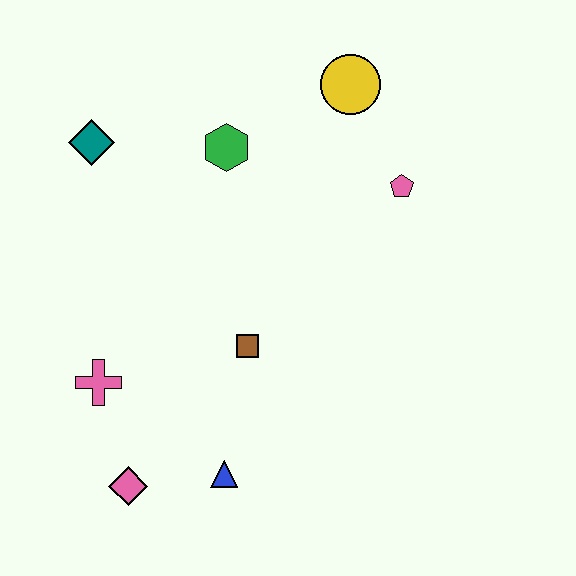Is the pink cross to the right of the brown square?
No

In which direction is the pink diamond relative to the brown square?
The pink diamond is below the brown square.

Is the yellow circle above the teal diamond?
Yes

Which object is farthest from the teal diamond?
The blue triangle is farthest from the teal diamond.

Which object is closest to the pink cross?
The pink diamond is closest to the pink cross.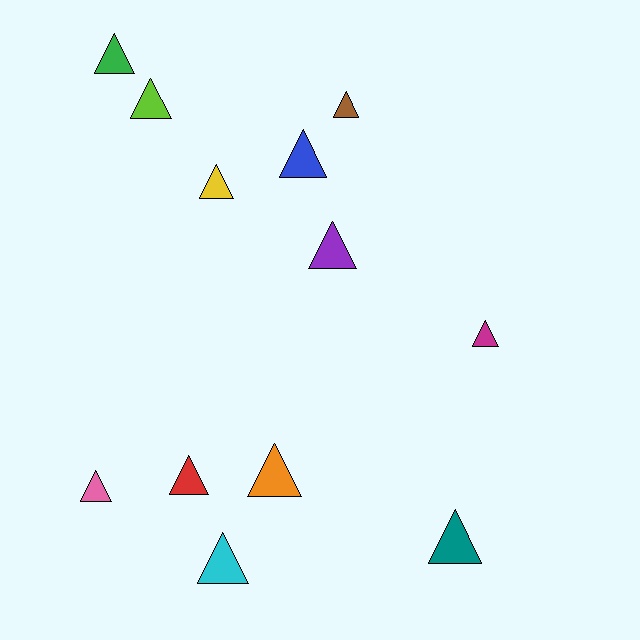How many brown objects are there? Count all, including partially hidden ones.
There is 1 brown object.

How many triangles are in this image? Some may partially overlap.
There are 12 triangles.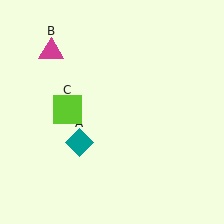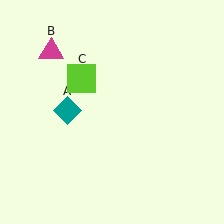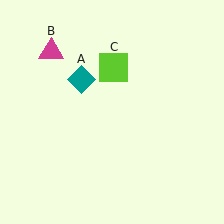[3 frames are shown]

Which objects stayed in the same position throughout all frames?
Magenta triangle (object B) remained stationary.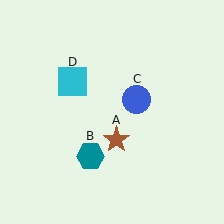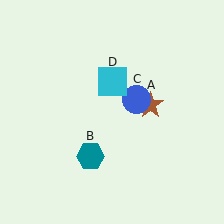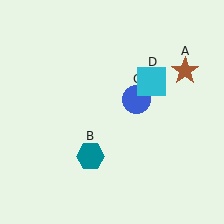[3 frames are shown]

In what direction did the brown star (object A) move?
The brown star (object A) moved up and to the right.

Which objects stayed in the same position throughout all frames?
Teal hexagon (object B) and blue circle (object C) remained stationary.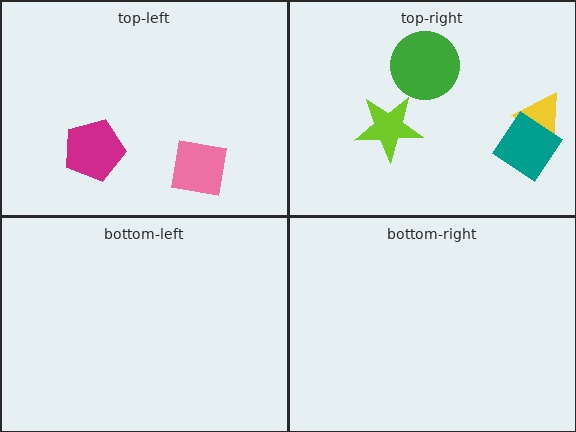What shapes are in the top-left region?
The pink square, the magenta pentagon.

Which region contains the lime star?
The top-right region.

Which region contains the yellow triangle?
The top-right region.